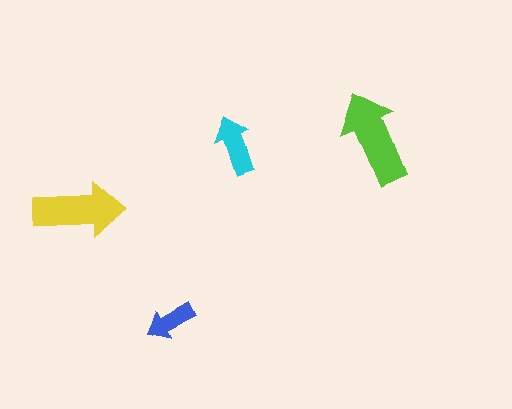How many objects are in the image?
There are 4 objects in the image.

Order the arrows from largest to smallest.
the lime one, the yellow one, the cyan one, the blue one.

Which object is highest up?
The lime arrow is topmost.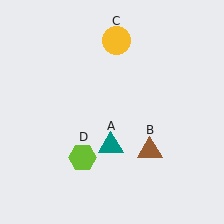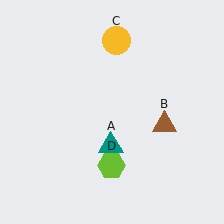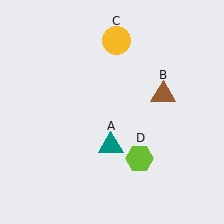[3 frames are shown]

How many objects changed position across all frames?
2 objects changed position: brown triangle (object B), lime hexagon (object D).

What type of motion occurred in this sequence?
The brown triangle (object B), lime hexagon (object D) rotated counterclockwise around the center of the scene.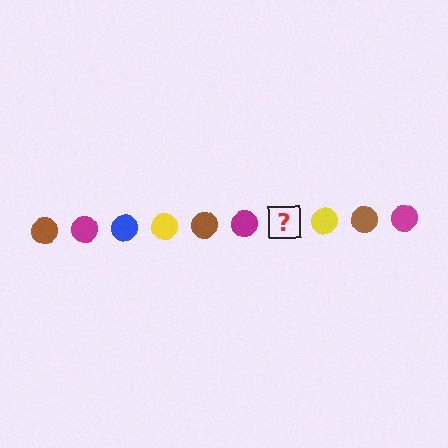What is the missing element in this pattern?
The missing element is a blue circle.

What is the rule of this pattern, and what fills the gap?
The rule is that the pattern cycles through brown, magenta, blue, yellow circles. The gap should be filled with a blue circle.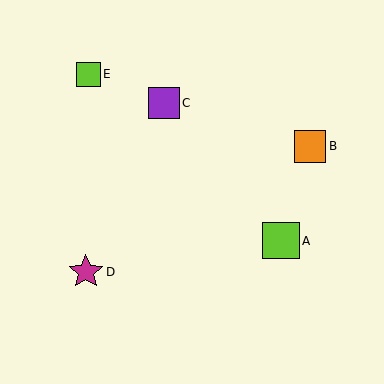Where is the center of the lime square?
The center of the lime square is at (281, 241).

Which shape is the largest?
The lime square (labeled A) is the largest.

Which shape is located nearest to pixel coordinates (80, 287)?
The magenta star (labeled D) at (86, 272) is nearest to that location.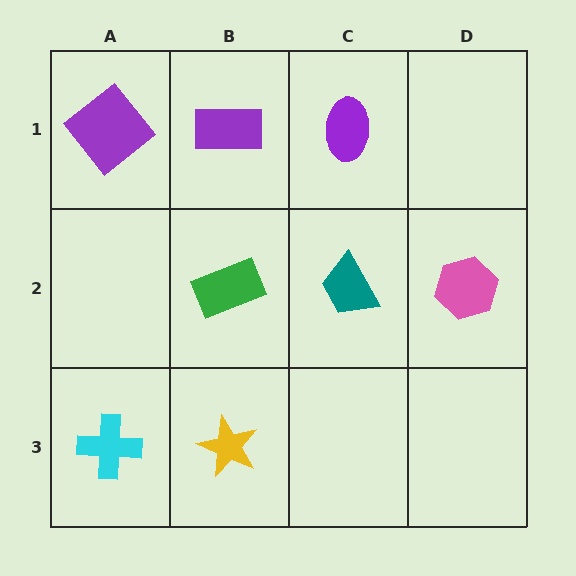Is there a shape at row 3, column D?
No, that cell is empty.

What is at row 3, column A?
A cyan cross.